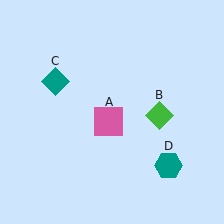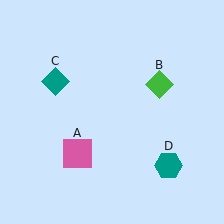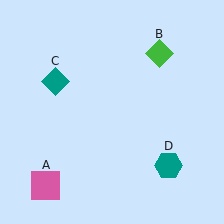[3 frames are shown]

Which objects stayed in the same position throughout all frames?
Teal diamond (object C) and teal hexagon (object D) remained stationary.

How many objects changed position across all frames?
2 objects changed position: pink square (object A), green diamond (object B).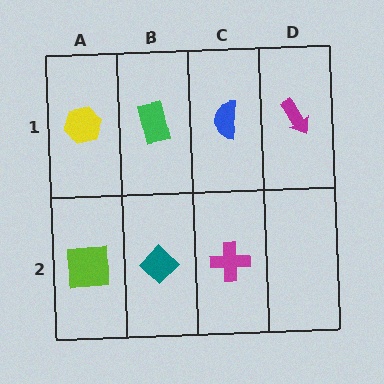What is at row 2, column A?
A lime square.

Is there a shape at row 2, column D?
No, that cell is empty.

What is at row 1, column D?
A magenta arrow.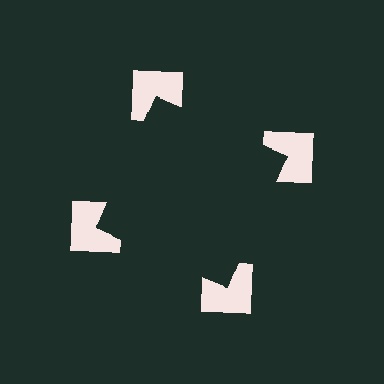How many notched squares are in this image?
There are 4 — one at each vertex of the illusory square.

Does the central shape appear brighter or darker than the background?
It typically appears slightly darker than the background, even though no actual brightness change is drawn.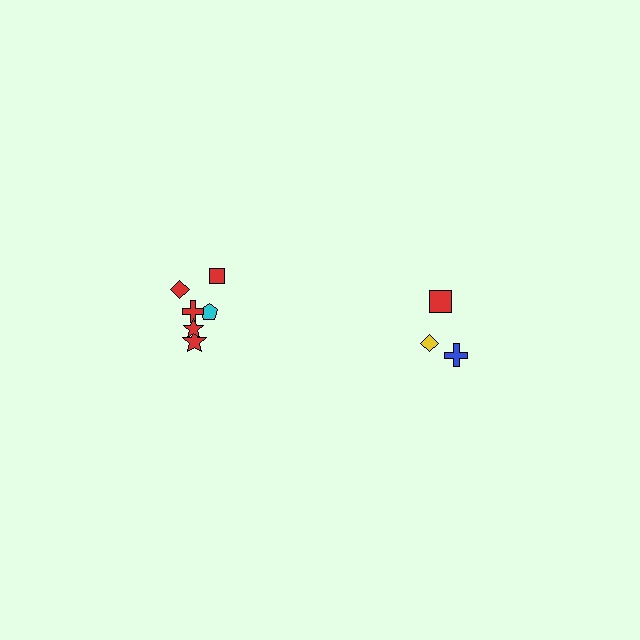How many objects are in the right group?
There are 3 objects.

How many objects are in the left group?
There are 6 objects.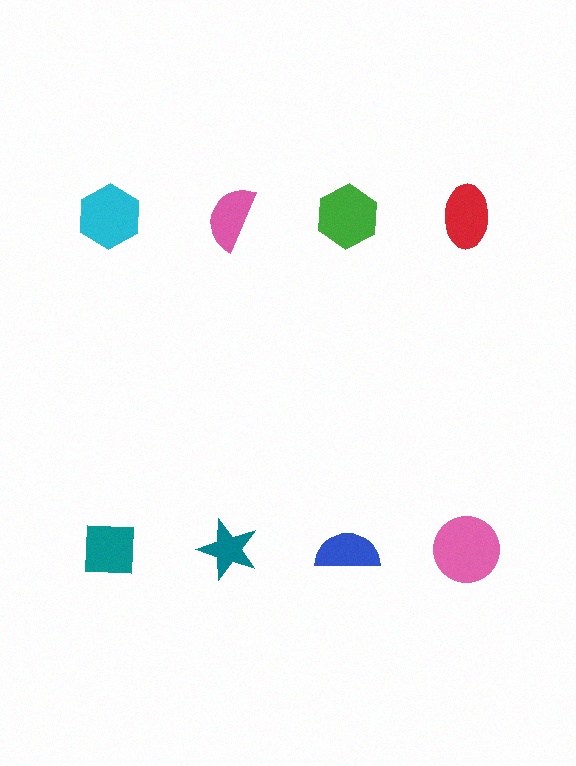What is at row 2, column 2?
A teal star.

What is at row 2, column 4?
A pink circle.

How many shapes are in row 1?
4 shapes.